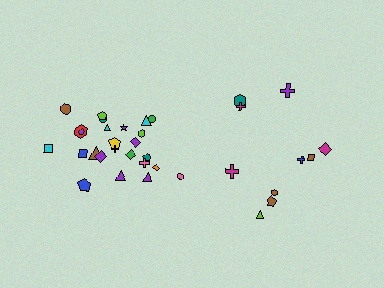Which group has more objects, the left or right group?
The left group.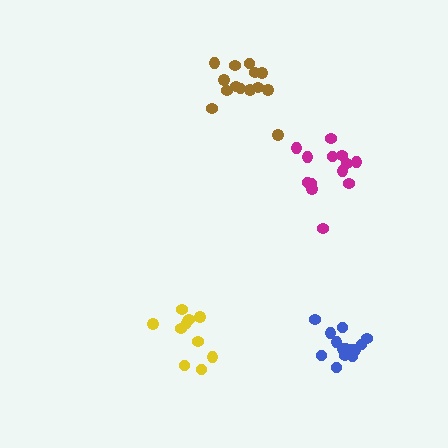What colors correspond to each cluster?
The clusters are colored: blue, yellow, magenta, brown.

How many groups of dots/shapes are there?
There are 4 groups.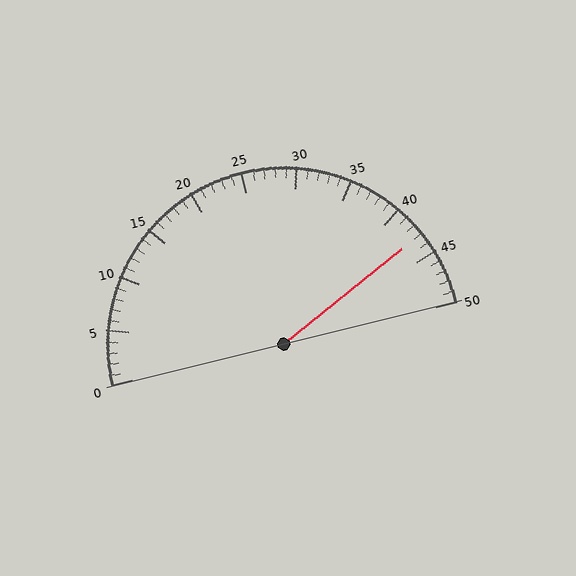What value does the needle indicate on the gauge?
The needle indicates approximately 43.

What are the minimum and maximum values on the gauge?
The gauge ranges from 0 to 50.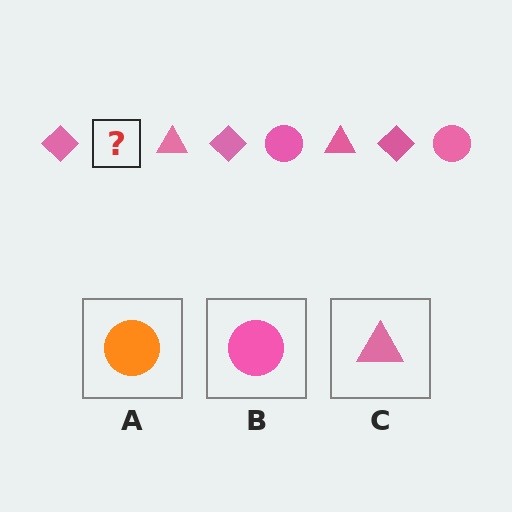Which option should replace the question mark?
Option B.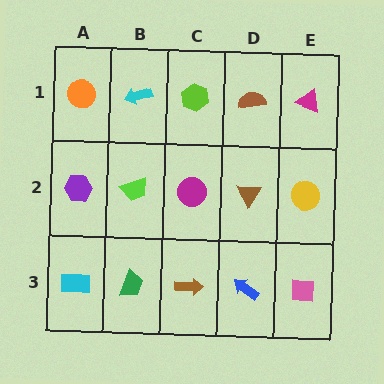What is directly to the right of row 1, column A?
A cyan arrow.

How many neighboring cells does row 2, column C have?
4.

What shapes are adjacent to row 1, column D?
A brown triangle (row 2, column D), a lime hexagon (row 1, column C), a magenta triangle (row 1, column E).